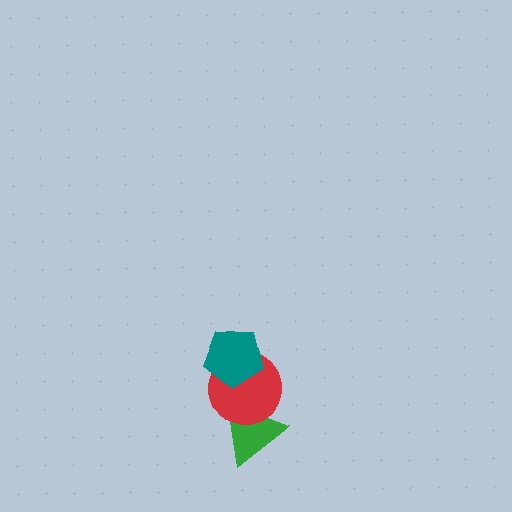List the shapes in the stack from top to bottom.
From top to bottom: the teal pentagon, the red circle, the green triangle.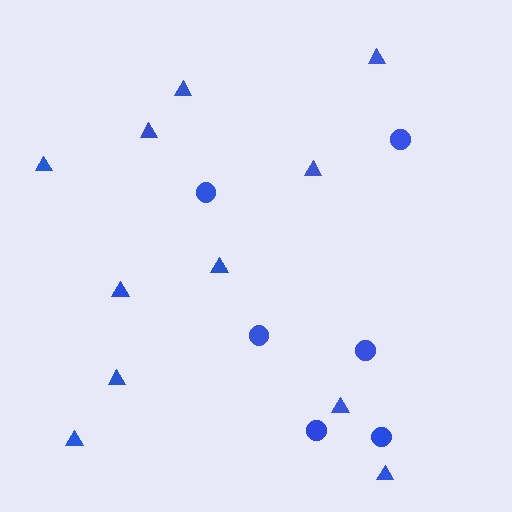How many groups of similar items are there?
There are 2 groups: one group of triangles (11) and one group of circles (6).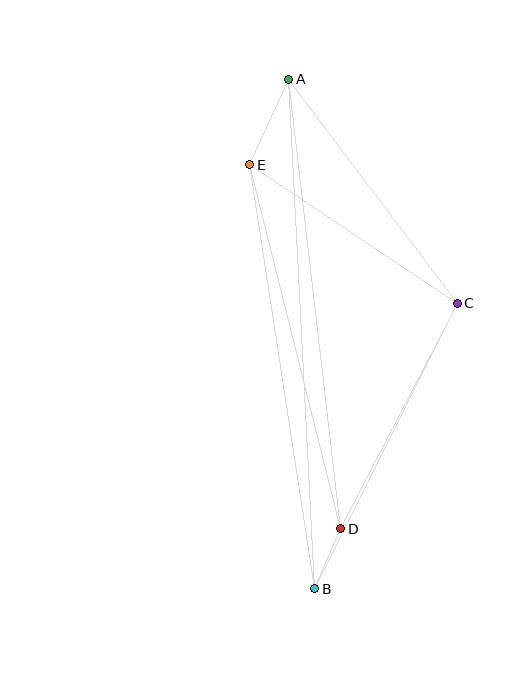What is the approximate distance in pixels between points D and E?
The distance between D and E is approximately 375 pixels.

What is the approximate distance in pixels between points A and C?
The distance between A and C is approximately 280 pixels.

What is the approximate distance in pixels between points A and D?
The distance between A and D is approximately 453 pixels.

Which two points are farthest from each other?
Points A and B are farthest from each other.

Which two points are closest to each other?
Points B and D are closest to each other.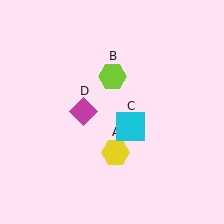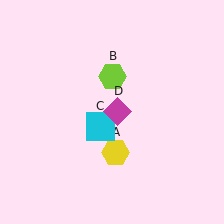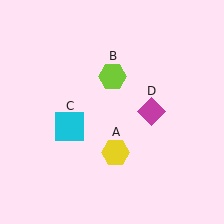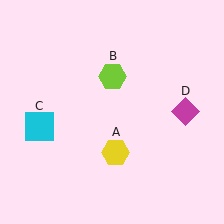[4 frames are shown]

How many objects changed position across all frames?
2 objects changed position: cyan square (object C), magenta diamond (object D).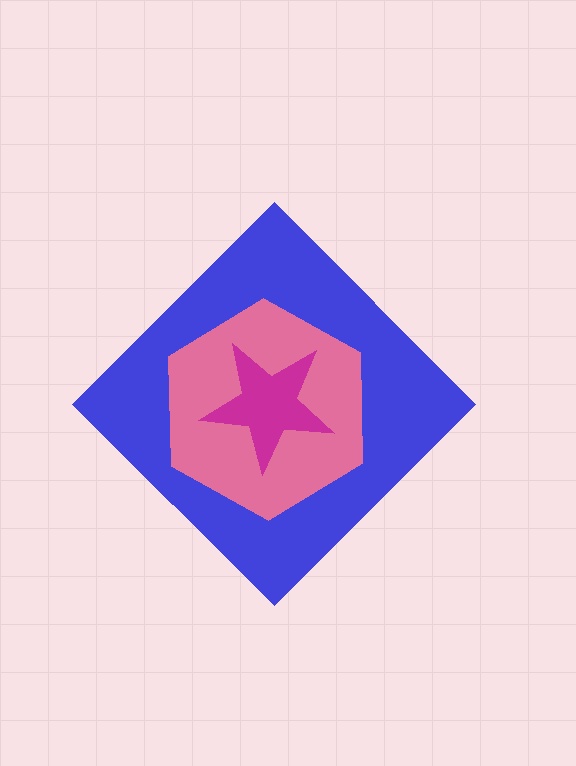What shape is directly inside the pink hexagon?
The magenta star.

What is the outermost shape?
The blue diamond.